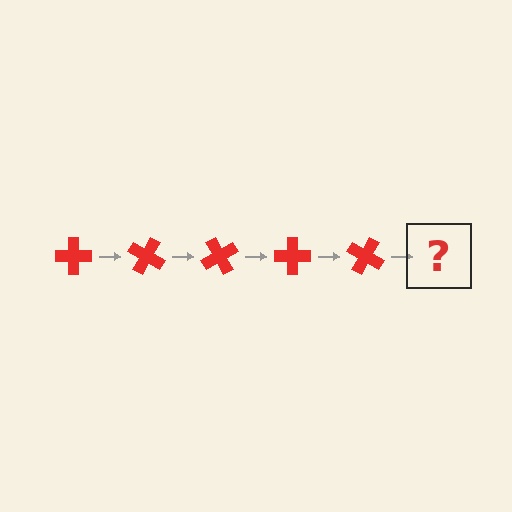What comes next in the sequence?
The next element should be a red cross rotated 150 degrees.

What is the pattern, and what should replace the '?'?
The pattern is that the cross rotates 30 degrees each step. The '?' should be a red cross rotated 150 degrees.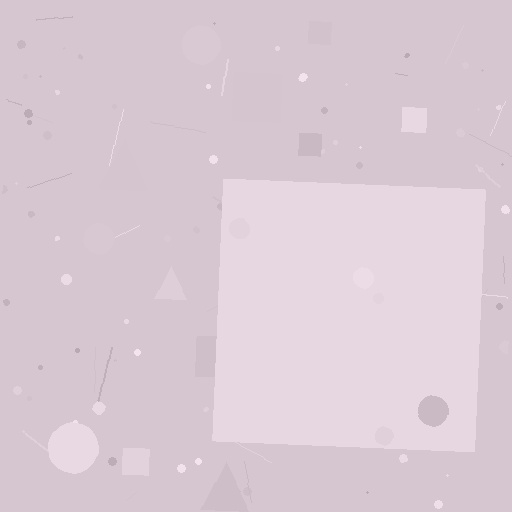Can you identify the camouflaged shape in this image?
The camouflaged shape is a square.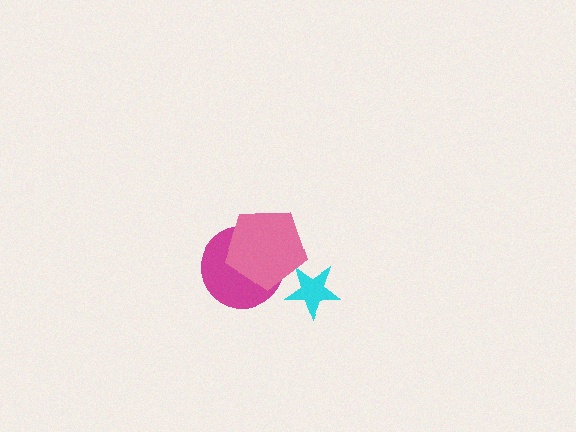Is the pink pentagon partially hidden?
No, no other shape covers it.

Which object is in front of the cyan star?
The pink pentagon is in front of the cyan star.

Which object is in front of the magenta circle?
The pink pentagon is in front of the magenta circle.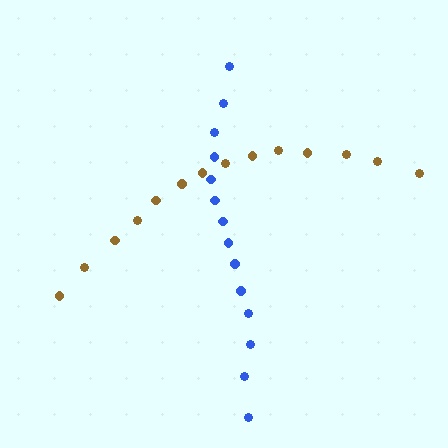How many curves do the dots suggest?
There are 2 distinct paths.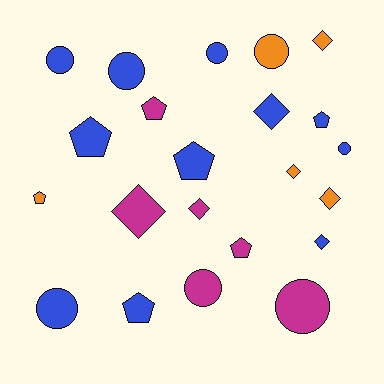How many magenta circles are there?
There are 2 magenta circles.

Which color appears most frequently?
Blue, with 11 objects.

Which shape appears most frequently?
Circle, with 8 objects.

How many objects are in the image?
There are 22 objects.